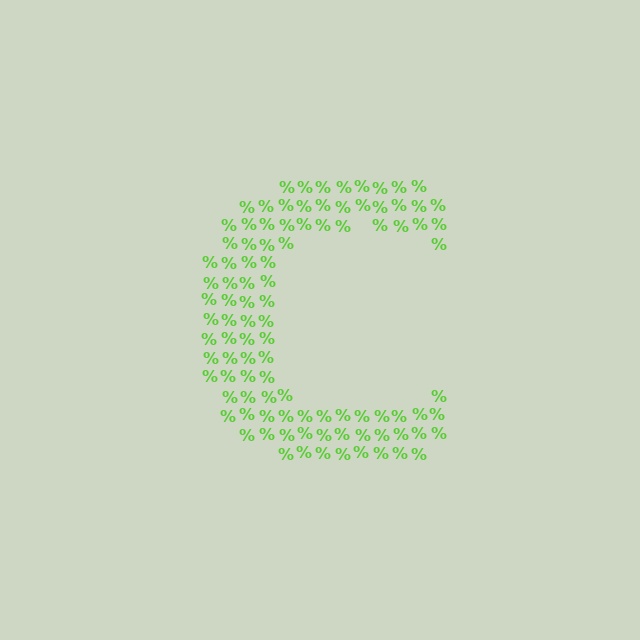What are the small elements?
The small elements are percent signs.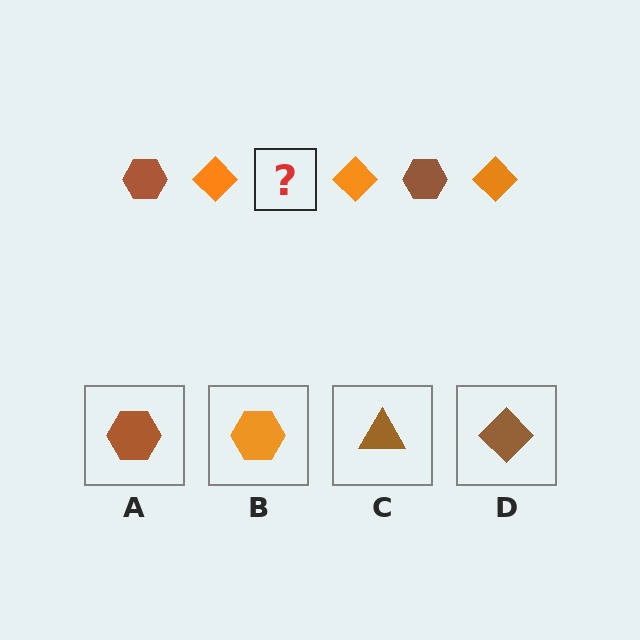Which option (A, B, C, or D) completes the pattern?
A.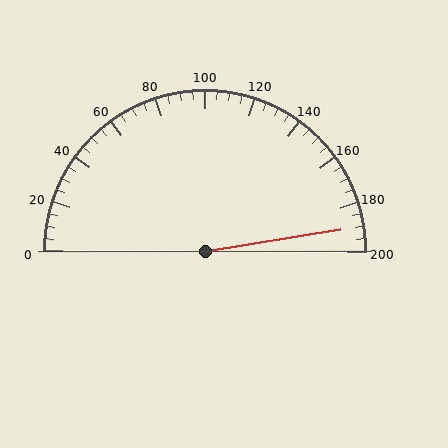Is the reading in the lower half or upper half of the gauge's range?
The reading is in the upper half of the range (0 to 200).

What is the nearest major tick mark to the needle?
The nearest major tick mark is 200.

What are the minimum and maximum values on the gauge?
The gauge ranges from 0 to 200.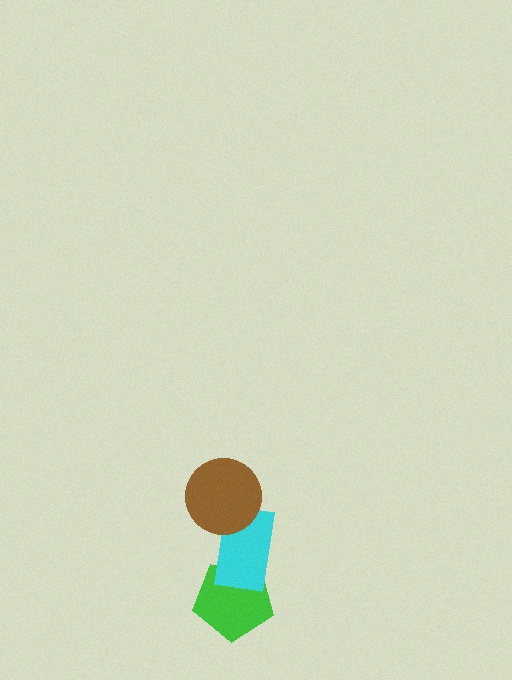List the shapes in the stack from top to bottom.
From top to bottom: the brown circle, the cyan rectangle, the green pentagon.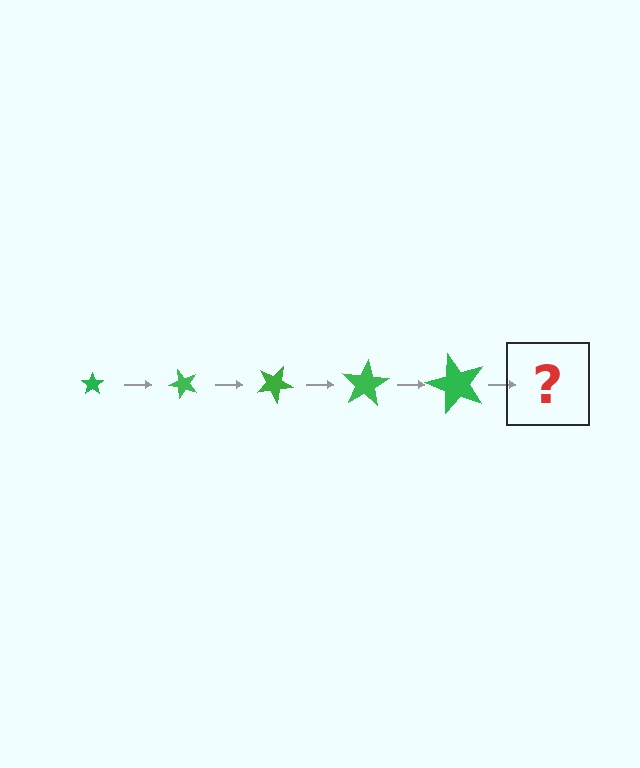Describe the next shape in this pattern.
It should be a star, larger than the previous one and rotated 250 degrees from the start.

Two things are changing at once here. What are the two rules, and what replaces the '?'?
The two rules are that the star grows larger each step and it rotates 50 degrees each step. The '?' should be a star, larger than the previous one and rotated 250 degrees from the start.